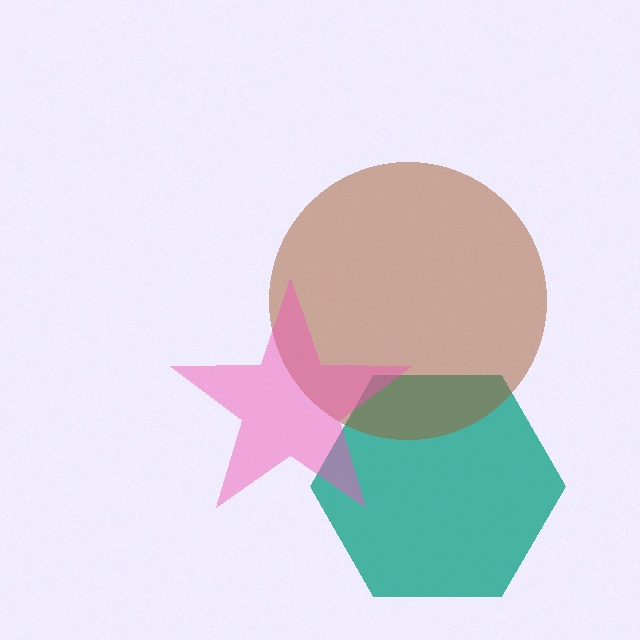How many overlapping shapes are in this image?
There are 3 overlapping shapes in the image.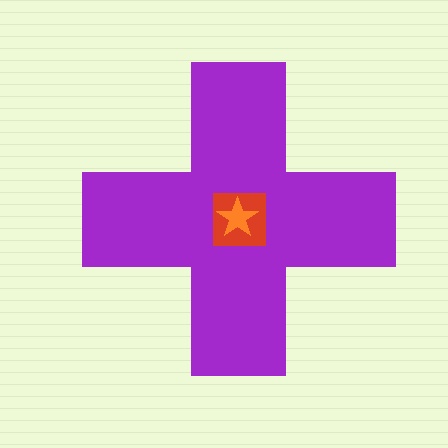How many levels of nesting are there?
3.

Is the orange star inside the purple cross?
Yes.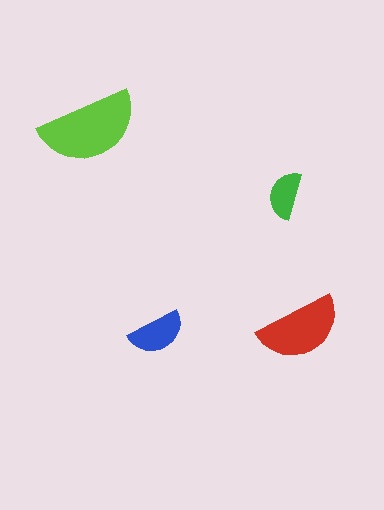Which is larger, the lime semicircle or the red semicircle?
The lime one.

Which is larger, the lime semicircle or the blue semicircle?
The lime one.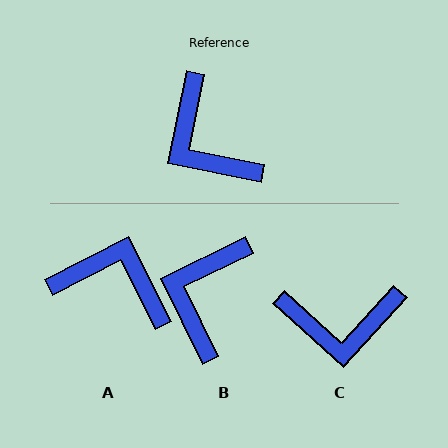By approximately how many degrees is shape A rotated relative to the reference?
Approximately 142 degrees clockwise.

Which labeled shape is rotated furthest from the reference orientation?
A, about 142 degrees away.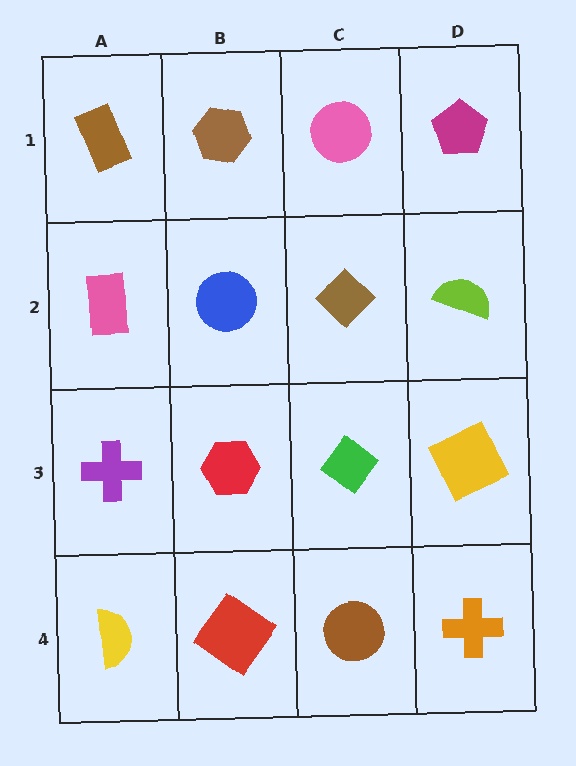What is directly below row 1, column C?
A brown diamond.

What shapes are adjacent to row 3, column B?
A blue circle (row 2, column B), a red diamond (row 4, column B), a purple cross (row 3, column A), a green diamond (row 3, column C).